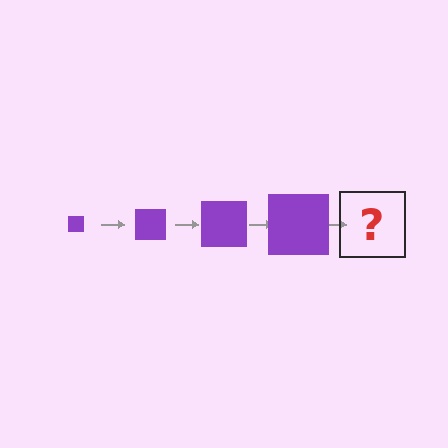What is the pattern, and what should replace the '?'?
The pattern is that the square gets progressively larger each step. The '?' should be a purple square, larger than the previous one.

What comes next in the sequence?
The next element should be a purple square, larger than the previous one.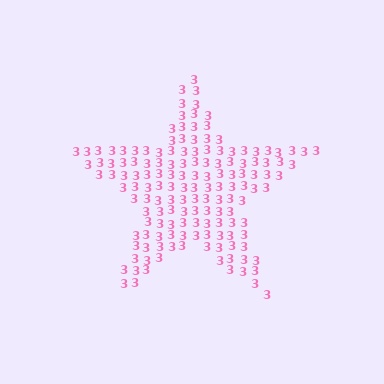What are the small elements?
The small elements are digit 3's.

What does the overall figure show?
The overall figure shows a star.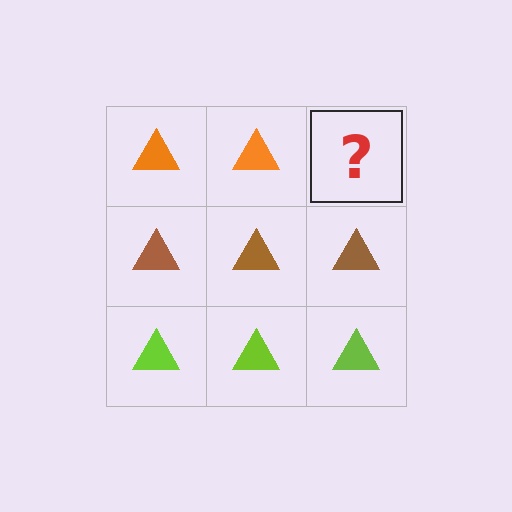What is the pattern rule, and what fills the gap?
The rule is that each row has a consistent color. The gap should be filled with an orange triangle.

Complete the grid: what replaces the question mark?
The question mark should be replaced with an orange triangle.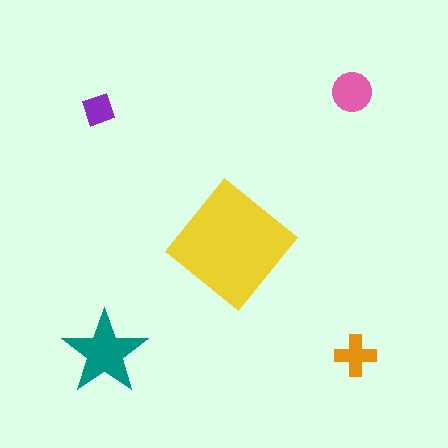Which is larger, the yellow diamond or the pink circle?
The yellow diamond.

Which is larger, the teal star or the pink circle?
The teal star.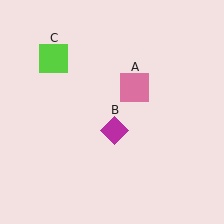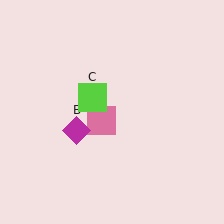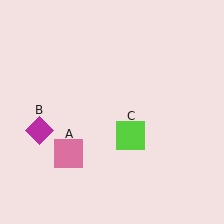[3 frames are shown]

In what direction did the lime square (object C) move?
The lime square (object C) moved down and to the right.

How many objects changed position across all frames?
3 objects changed position: pink square (object A), magenta diamond (object B), lime square (object C).